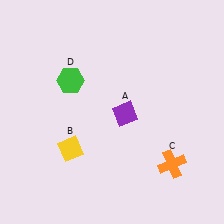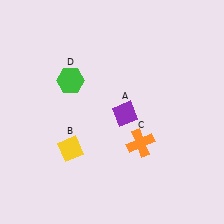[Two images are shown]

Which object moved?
The orange cross (C) moved left.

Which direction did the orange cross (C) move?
The orange cross (C) moved left.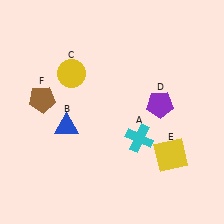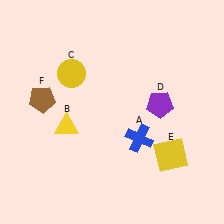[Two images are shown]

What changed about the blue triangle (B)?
In Image 1, B is blue. In Image 2, it changed to yellow.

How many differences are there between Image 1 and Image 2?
There are 2 differences between the two images.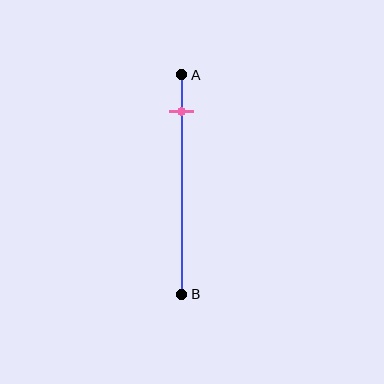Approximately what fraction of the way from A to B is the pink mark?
The pink mark is approximately 15% of the way from A to B.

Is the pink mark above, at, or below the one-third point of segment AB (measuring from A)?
The pink mark is above the one-third point of segment AB.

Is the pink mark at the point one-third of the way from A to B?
No, the mark is at about 15% from A, not at the 33% one-third point.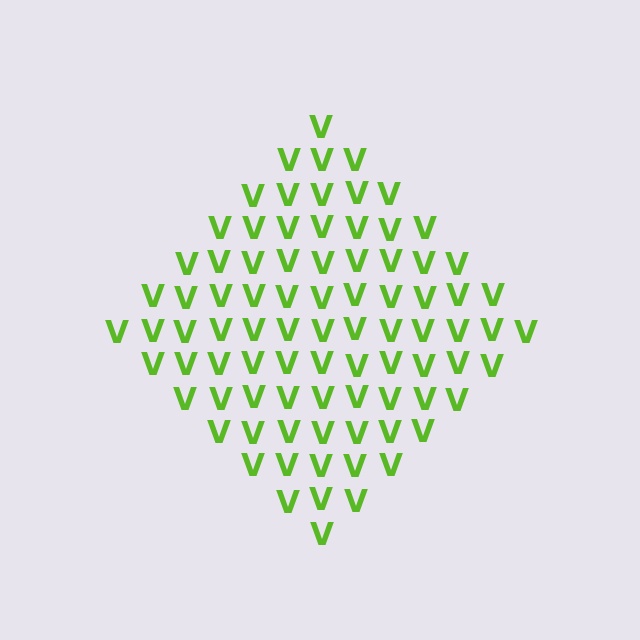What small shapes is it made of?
It is made of small letter V's.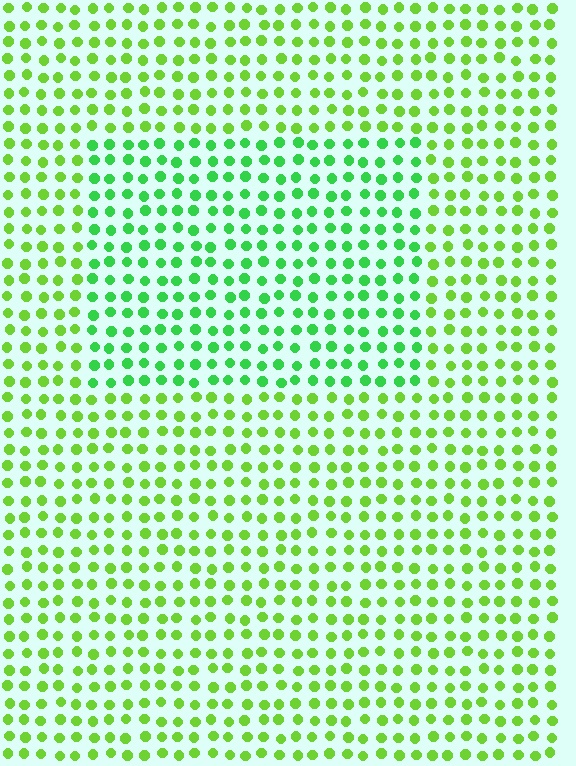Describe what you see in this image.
The image is filled with small lime elements in a uniform arrangement. A rectangle-shaped region is visible where the elements are tinted to a slightly different hue, forming a subtle color boundary.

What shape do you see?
I see a rectangle.